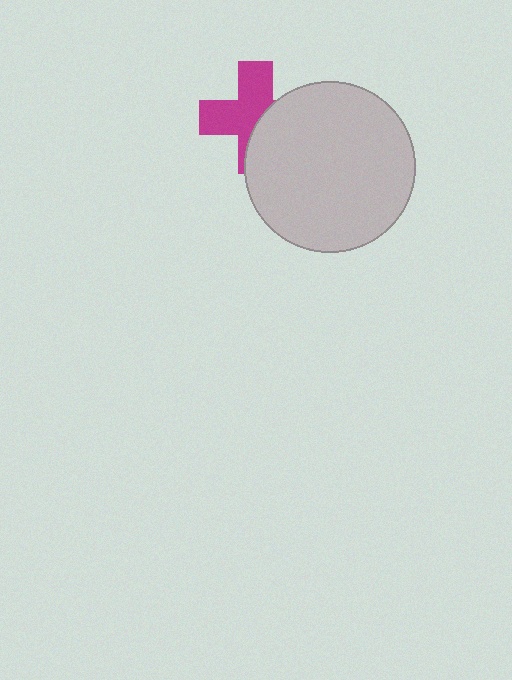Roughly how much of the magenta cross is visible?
About half of it is visible (roughly 57%).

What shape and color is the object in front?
The object in front is a light gray circle.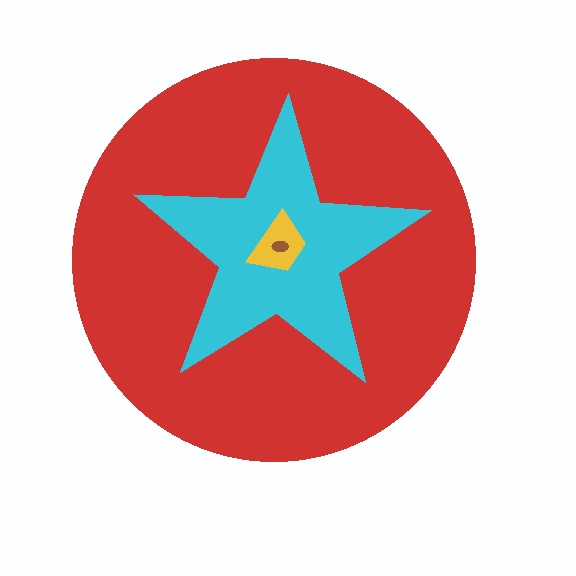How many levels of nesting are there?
4.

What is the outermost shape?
The red circle.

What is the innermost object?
The brown ellipse.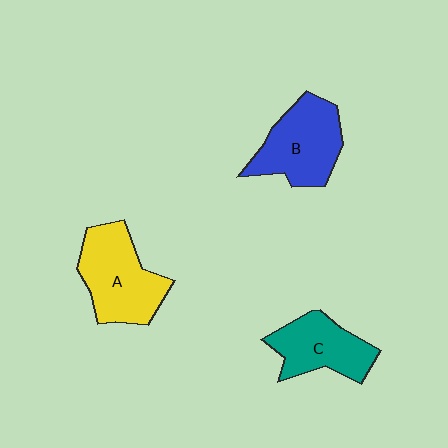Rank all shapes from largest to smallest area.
From largest to smallest: A (yellow), B (blue), C (teal).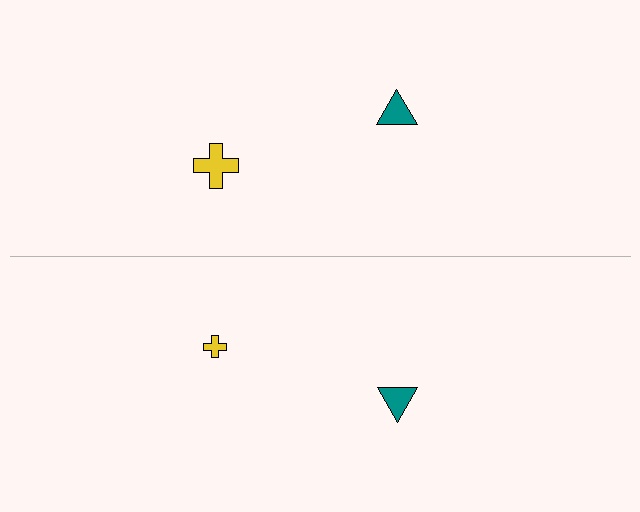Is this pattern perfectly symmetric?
No, the pattern is not perfectly symmetric. The yellow cross on the bottom side has a different size than its mirror counterpart.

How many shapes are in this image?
There are 4 shapes in this image.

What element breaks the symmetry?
The yellow cross on the bottom side has a different size than its mirror counterpart.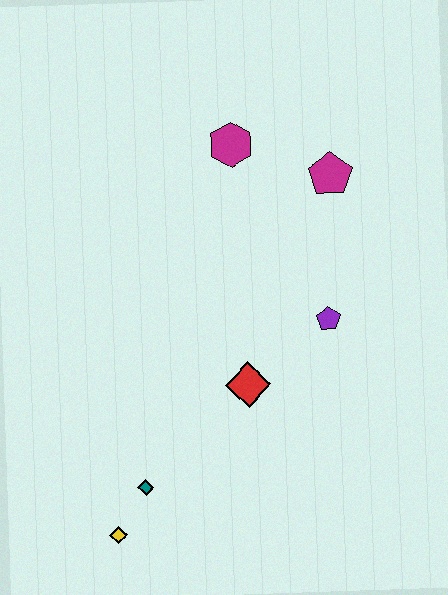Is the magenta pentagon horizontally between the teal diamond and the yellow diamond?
No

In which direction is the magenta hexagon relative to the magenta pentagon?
The magenta hexagon is to the left of the magenta pentagon.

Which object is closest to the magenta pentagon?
The magenta hexagon is closest to the magenta pentagon.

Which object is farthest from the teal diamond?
The magenta pentagon is farthest from the teal diamond.